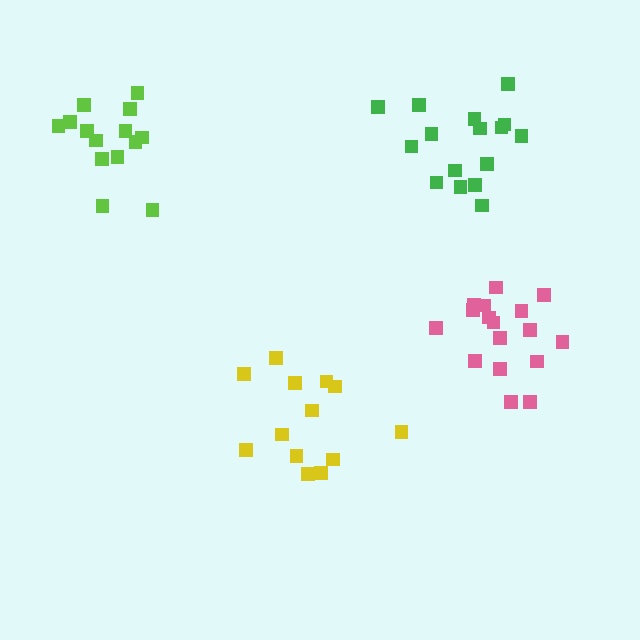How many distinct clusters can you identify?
There are 4 distinct clusters.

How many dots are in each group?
Group 1: 13 dots, Group 2: 16 dots, Group 3: 14 dots, Group 4: 17 dots (60 total).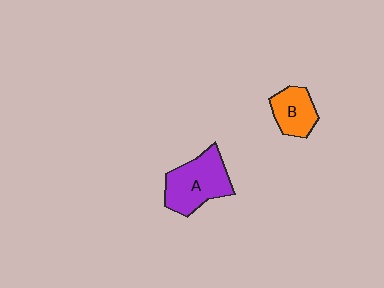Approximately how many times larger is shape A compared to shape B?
Approximately 1.6 times.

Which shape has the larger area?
Shape A (purple).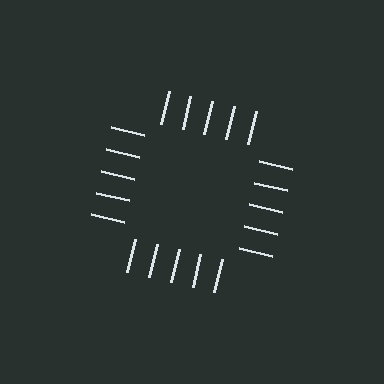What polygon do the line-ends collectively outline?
An illusory square — the line segments terminate on its edges but no continuous stroke is drawn.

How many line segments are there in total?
20 — 5 along each of the 4 edges.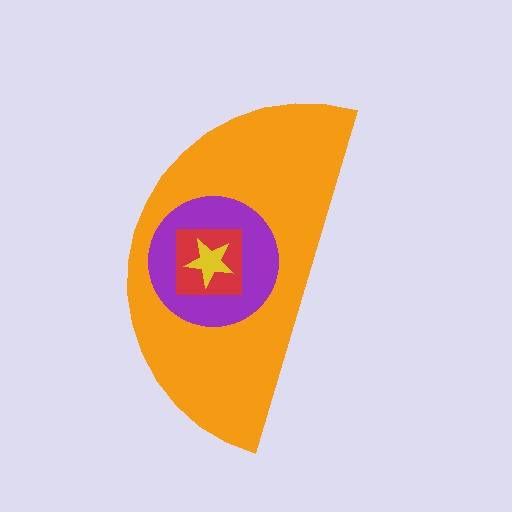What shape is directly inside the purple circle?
The red square.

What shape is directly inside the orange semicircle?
The purple circle.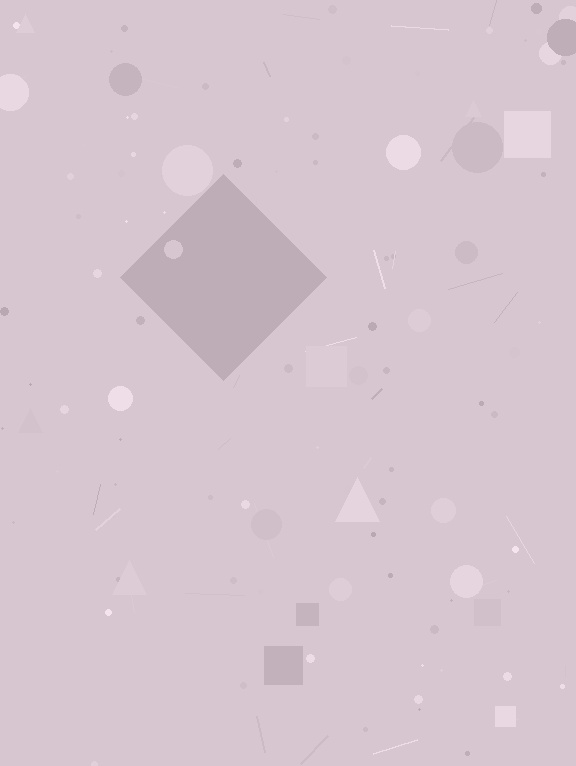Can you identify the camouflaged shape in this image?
The camouflaged shape is a diamond.